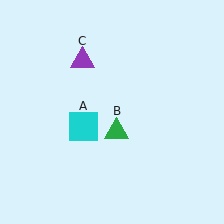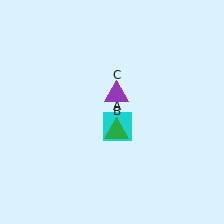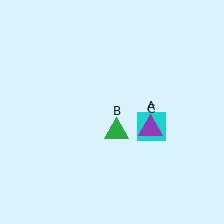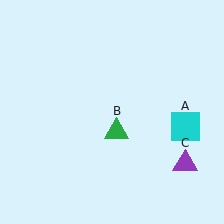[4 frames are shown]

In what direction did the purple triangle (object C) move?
The purple triangle (object C) moved down and to the right.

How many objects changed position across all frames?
2 objects changed position: cyan square (object A), purple triangle (object C).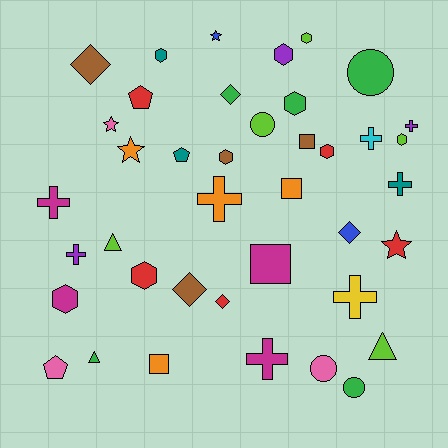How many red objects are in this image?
There are 5 red objects.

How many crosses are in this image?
There are 8 crosses.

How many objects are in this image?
There are 40 objects.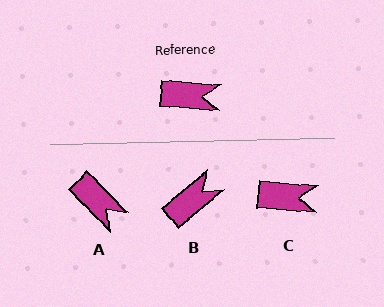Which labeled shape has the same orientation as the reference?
C.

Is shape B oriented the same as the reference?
No, it is off by about 44 degrees.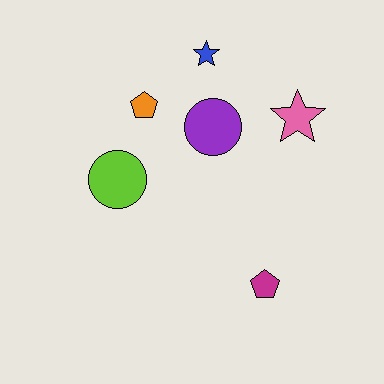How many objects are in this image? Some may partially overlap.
There are 6 objects.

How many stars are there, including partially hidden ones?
There are 2 stars.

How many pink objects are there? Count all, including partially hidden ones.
There is 1 pink object.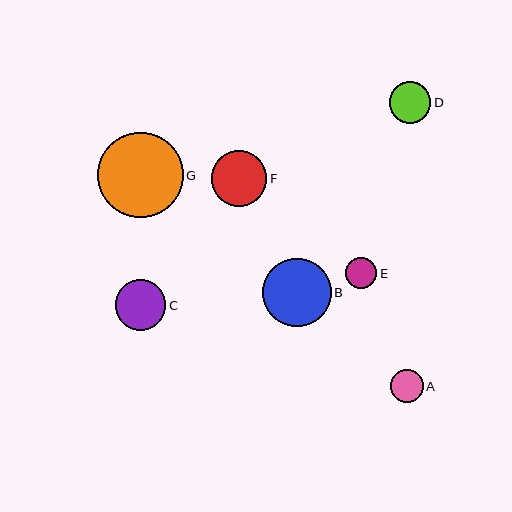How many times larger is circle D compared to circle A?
Circle D is approximately 1.3 times the size of circle A.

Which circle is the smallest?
Circle E is the smallest with a size of approximately 32 pixels.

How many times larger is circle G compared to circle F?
Circle G is approximately 1.5 times the size of circle F.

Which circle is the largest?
Circle G is the largest with a size of approximately 85 pixels.